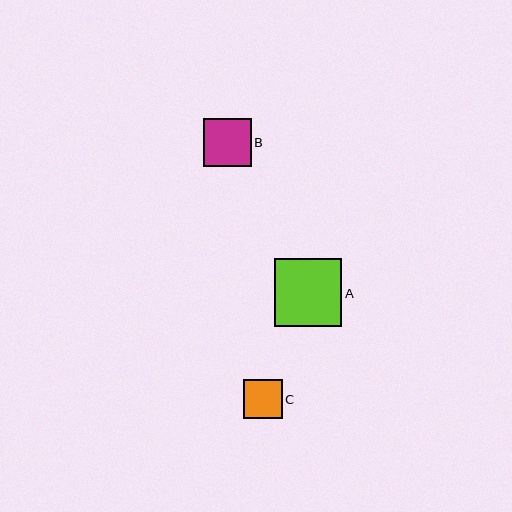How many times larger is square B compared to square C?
Square B is approximately 1.3 times the size of square C.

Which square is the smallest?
Square C is the smallest with a size of approximately 38 pixels.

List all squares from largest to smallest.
From largest to smallest: A, B, C.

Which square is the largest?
Square A is the largest with a size of approximately 68 pixels.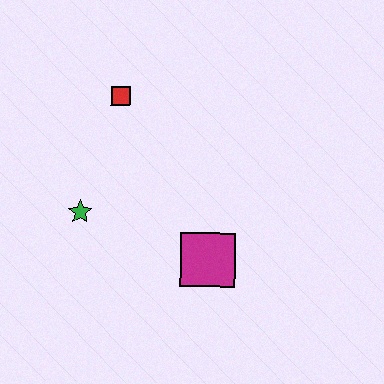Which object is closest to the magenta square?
The green star is closest to the magenta square.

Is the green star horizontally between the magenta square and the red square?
No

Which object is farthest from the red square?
The magenta square is farthest from the red square.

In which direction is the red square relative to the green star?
The red square is above the green star.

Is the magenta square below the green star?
Yes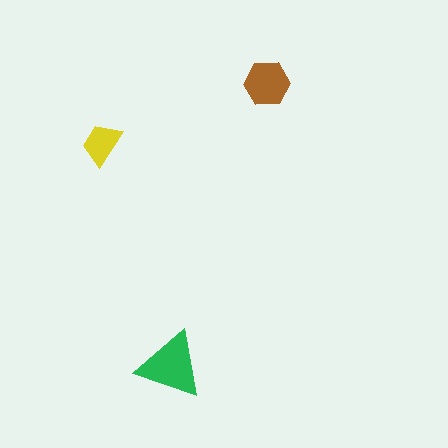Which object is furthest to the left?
The yellow trapezoid is leftmost.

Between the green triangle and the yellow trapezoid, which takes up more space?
The green triangle.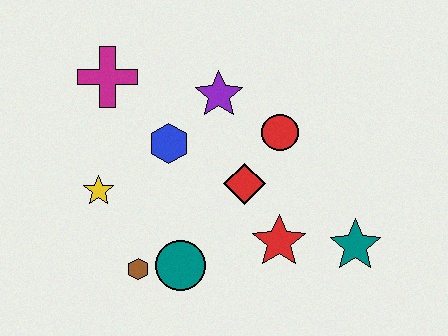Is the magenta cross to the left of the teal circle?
Yes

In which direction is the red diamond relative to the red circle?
The red diamond is below the red circle.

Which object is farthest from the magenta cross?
The teal star is farthest from the magenta cross.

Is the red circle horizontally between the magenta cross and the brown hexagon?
No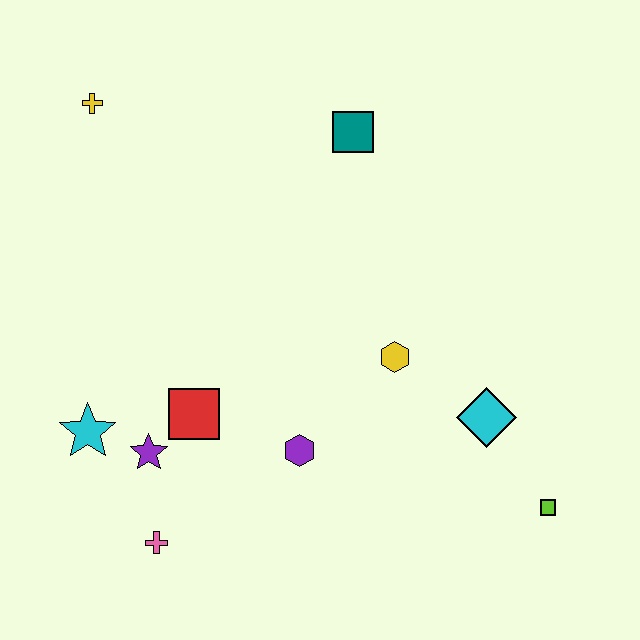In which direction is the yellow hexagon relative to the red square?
The yellow hexagon is to the right of the red square.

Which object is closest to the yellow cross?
The teal square is closest to the yellow cross.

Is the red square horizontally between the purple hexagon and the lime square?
No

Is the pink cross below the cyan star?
Yes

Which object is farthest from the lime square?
The yellow cross is farthest from the lime square.